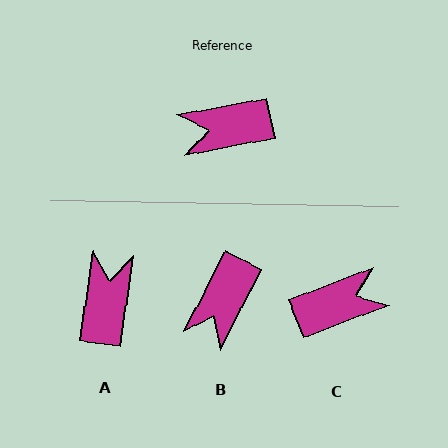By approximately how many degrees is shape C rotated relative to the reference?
Approximately 170 degrees clockwise.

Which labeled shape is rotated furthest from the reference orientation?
C, about 170 degrees away.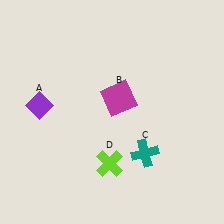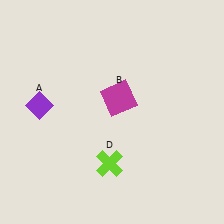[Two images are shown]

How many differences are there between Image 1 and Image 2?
There is 1 difference between the two images.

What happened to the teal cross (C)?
The teal cross (C) was removed in Image 2. It was in the bottom-right area of Image 1.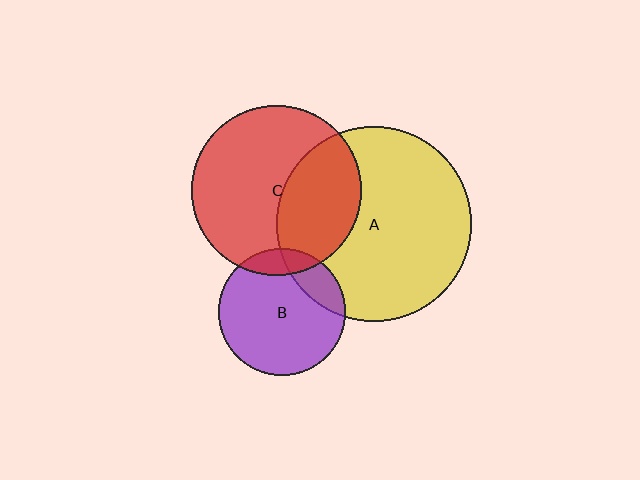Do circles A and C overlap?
Yes.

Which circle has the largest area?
Circle A (yellow).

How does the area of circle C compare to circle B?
Approximately 1.8 times.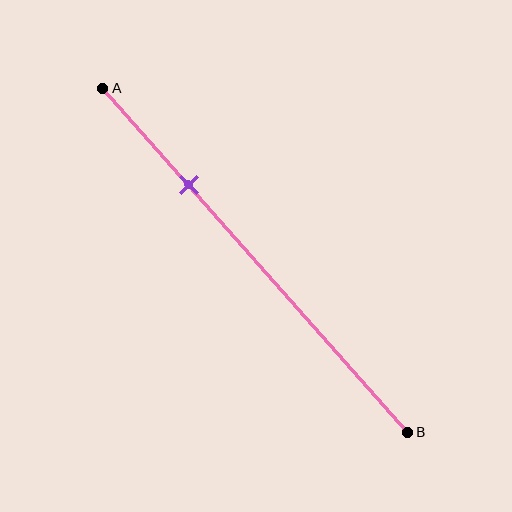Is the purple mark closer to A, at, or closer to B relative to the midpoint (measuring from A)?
The purple mark is closer to point A than the midpoint of segment AB.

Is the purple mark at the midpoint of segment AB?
No, the mark is at about 30% from A, not at the 50% midpoint.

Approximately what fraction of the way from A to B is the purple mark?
The purple mark is approximately 30% of the way from A to B.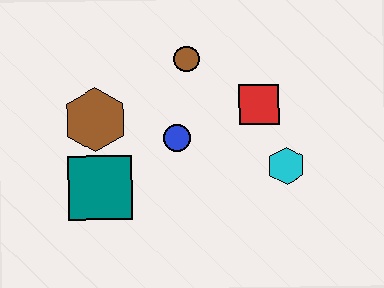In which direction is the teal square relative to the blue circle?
The teal square is to the left of the blue circle.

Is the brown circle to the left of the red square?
Yes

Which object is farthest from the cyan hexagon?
The brown hexagon is farthest from the cyan hexagon.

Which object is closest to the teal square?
The brown hexagon is closest to the teal square.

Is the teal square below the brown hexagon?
Yes